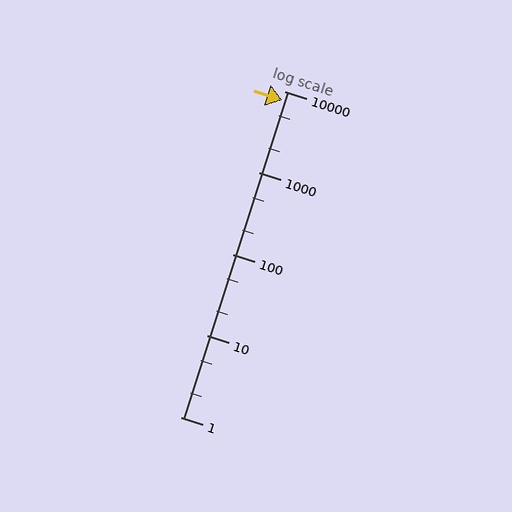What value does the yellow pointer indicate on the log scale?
The pointer indicates approximately 7700.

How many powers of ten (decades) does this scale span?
The scale spans 4 decades, from 1 to 10000.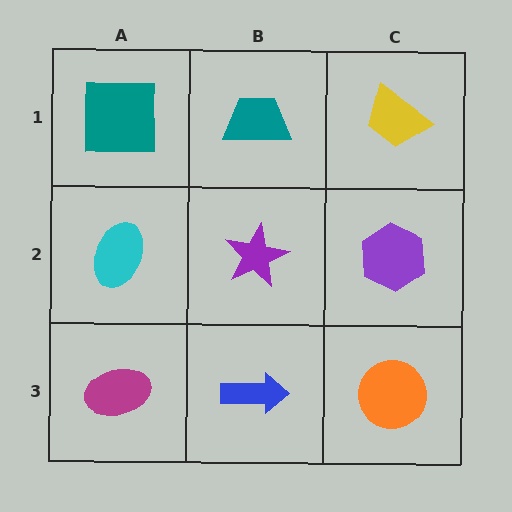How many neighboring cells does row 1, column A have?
2.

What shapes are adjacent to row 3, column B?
A purple star (row 2, column B), a magenta ellipse (row 3, column A), an orange circle (row 3, column C).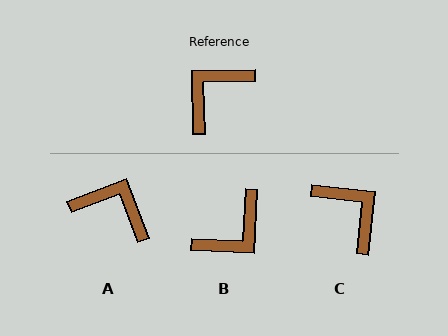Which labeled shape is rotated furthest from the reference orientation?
B, about 176 degrees away.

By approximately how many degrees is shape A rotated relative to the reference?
Approximately 71 degrees clockwise.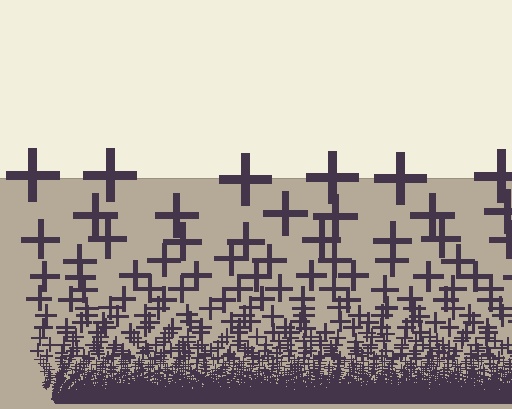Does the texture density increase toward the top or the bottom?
Density increases toward the bottom.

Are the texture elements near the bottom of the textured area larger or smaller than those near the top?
Smaller. The gradient is inverted — elements near the bottom are smaller and denser.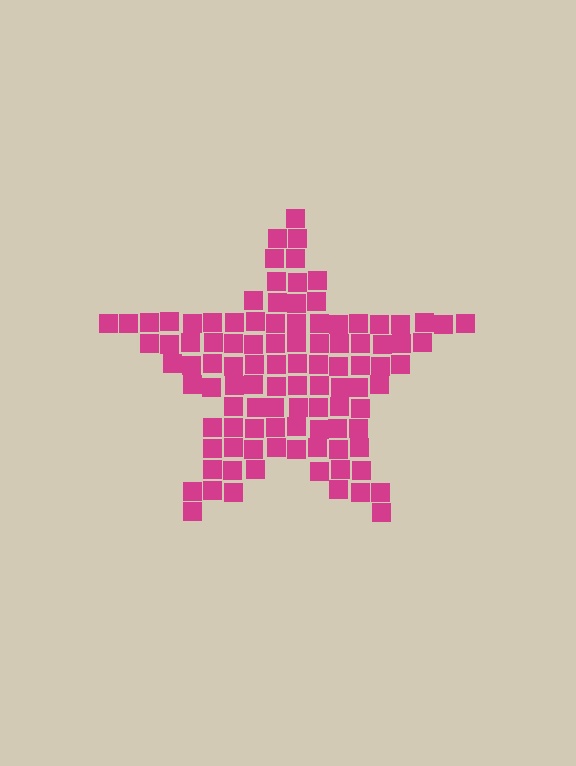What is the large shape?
The large shape is a star.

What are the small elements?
The small elements are squares.